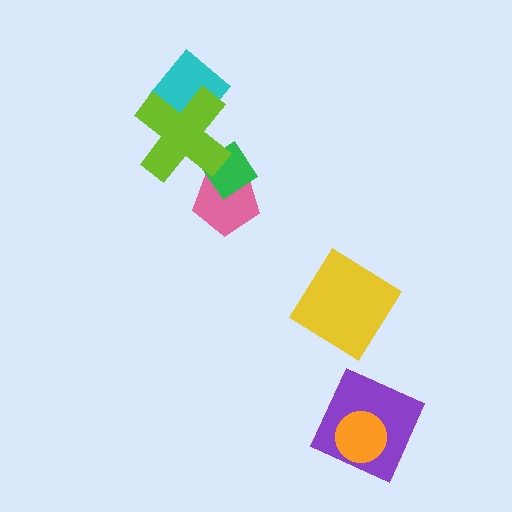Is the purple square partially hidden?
Yes, it is partially covered by another shape.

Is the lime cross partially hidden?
No, no other shape covers it.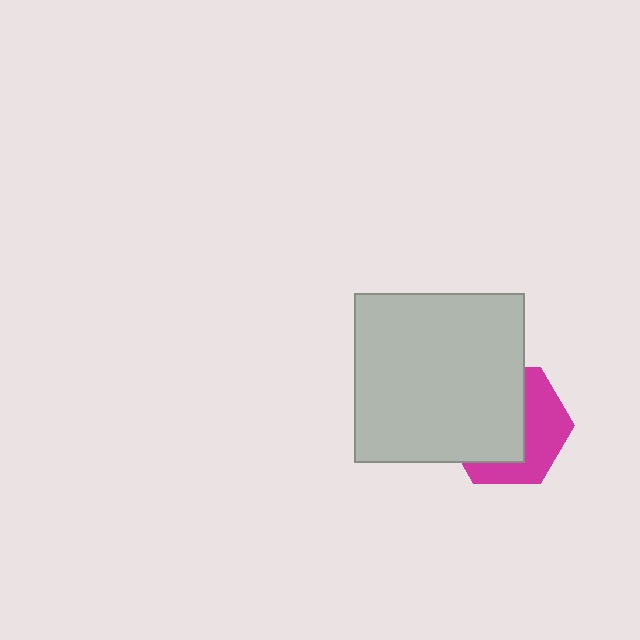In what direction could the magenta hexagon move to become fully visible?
The magenta hexagon could move toward the lower-right. That would shift it out from behind the light gray square entirely.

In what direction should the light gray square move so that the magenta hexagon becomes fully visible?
The light gray square should move toward the upper-left. That is the shortest direction to clear the overlap and leave the magenta hexagon fully visible.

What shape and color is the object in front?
The object in front is a light gray square.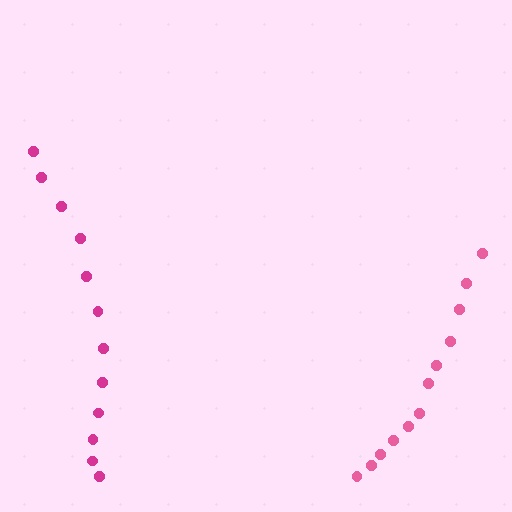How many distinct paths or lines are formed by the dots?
There are 2 distinct paths.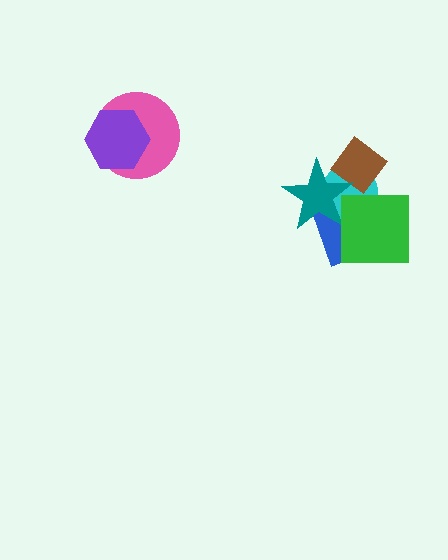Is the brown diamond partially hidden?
Yes, it is partially covered by another shape.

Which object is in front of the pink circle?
The purple hexagon is in front of the pink circle.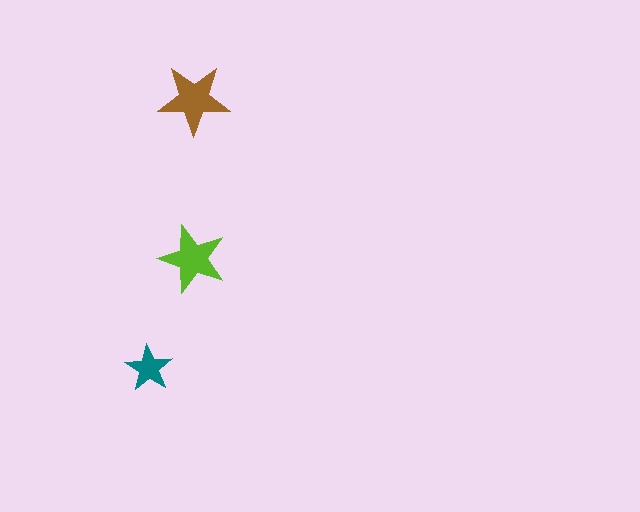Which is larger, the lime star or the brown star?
The brown one.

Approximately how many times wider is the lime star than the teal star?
About 1.5 times wider.